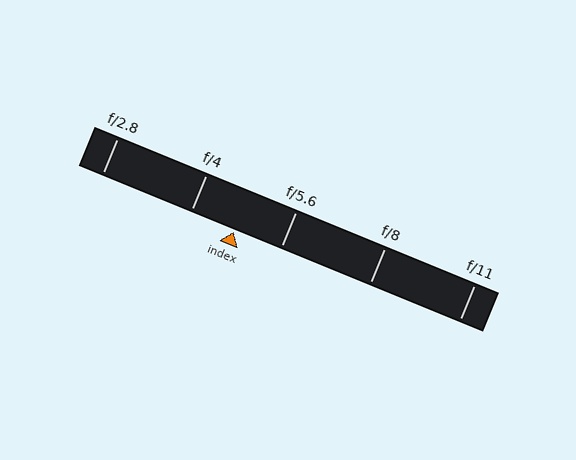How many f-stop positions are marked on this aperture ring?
There are 5 f-stop positions marked.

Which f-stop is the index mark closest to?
The index mark is closest to f/4.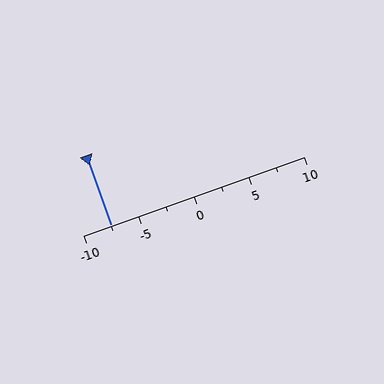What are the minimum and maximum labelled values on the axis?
The axis runs from -10 to 10.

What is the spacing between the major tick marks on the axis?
The major ticks are spaced 5 apart.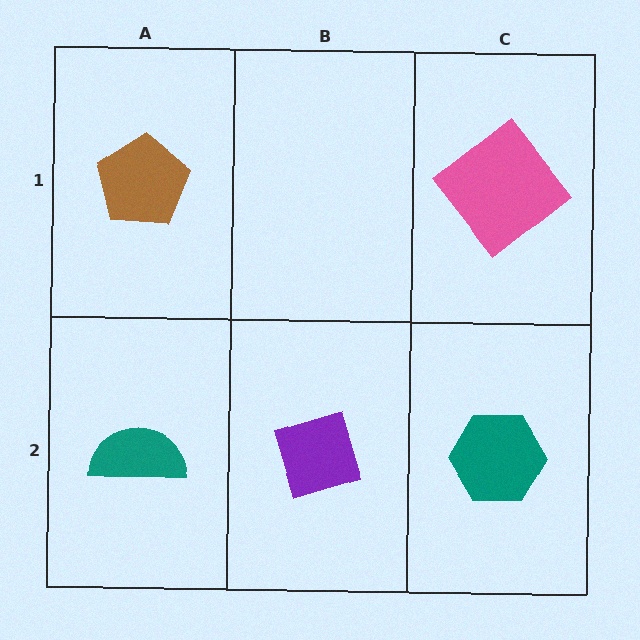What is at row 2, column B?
A purple diamond.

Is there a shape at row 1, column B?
No, that cell is empty.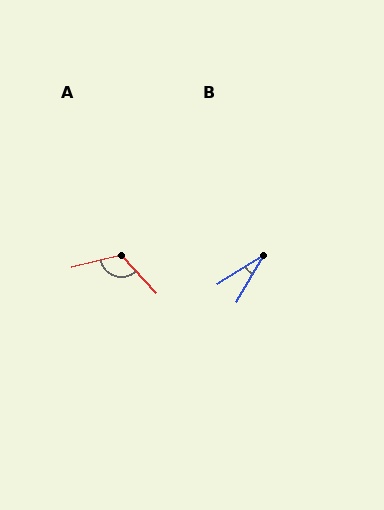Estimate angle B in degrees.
Approximately 28 degrees.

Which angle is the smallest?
B, at approximately 28 degrees.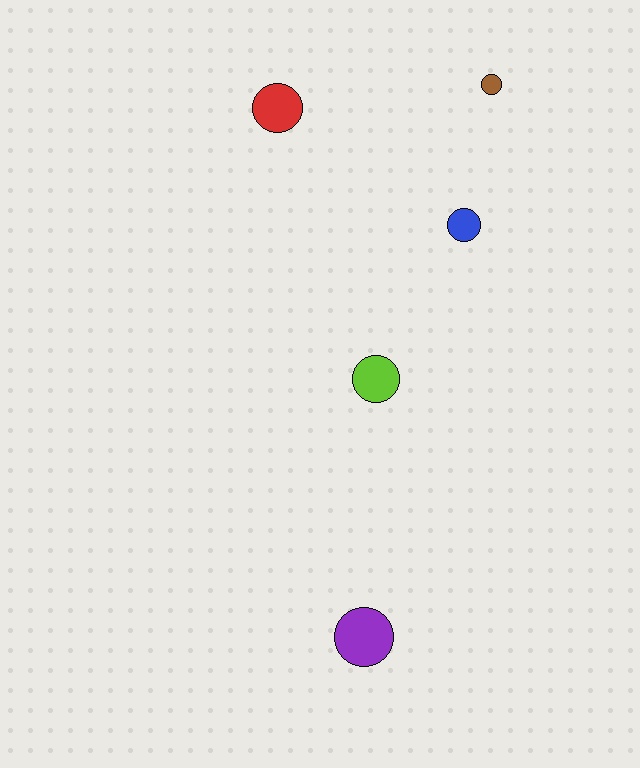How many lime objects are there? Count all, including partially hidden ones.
There is 1 lime object.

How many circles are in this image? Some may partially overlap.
There are 5 circles.